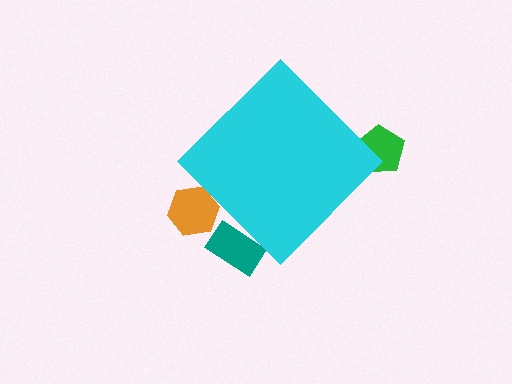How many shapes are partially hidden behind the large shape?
3 shapes are partially hidden.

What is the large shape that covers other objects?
A cyan diamond.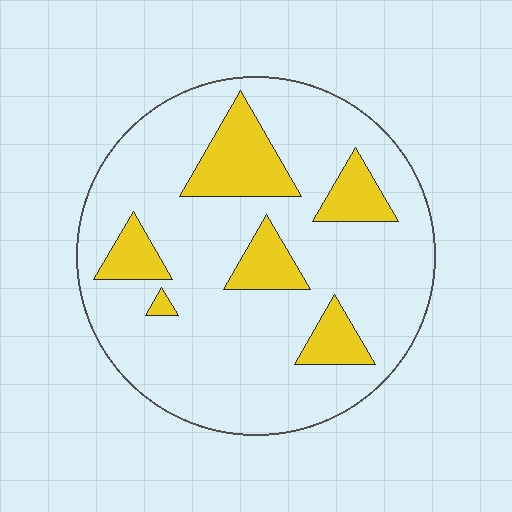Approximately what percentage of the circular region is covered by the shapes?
Approximately 20%.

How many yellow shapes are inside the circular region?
6.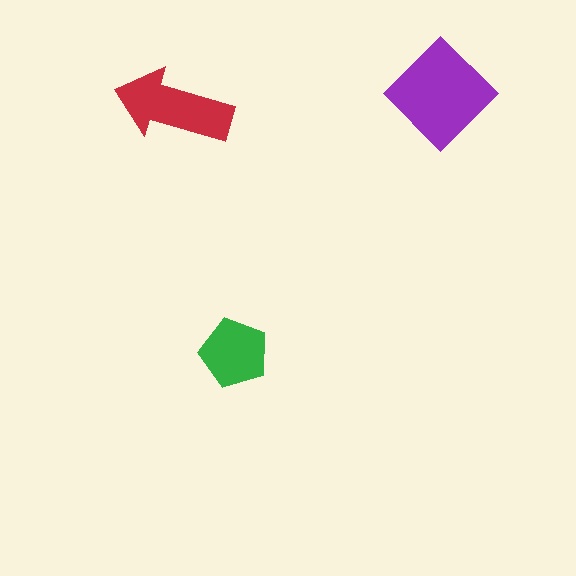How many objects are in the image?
There are 3 objects in the image.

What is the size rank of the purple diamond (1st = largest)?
1st.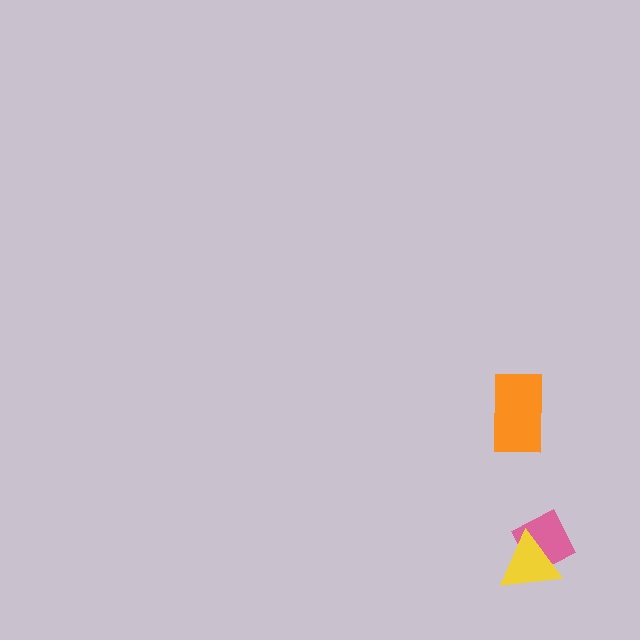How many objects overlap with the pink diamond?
1 object overlaps with the pink diamond.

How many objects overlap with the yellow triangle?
1 object overlaps with the yellow triangle.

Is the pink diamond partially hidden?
Yes, it is partially covered by another shape.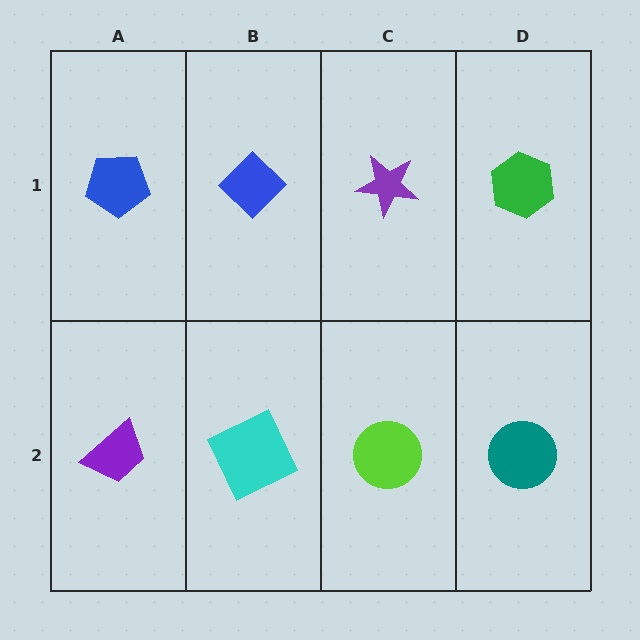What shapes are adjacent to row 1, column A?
A purple trapezoid (row 2, column A), a blue diamond (row 1, column B).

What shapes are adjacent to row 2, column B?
A blue diamond (row 1, column B), a purple trapezoid (row 2, column A), a lime circle (row 2, column C).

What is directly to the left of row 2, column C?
A cyan square.